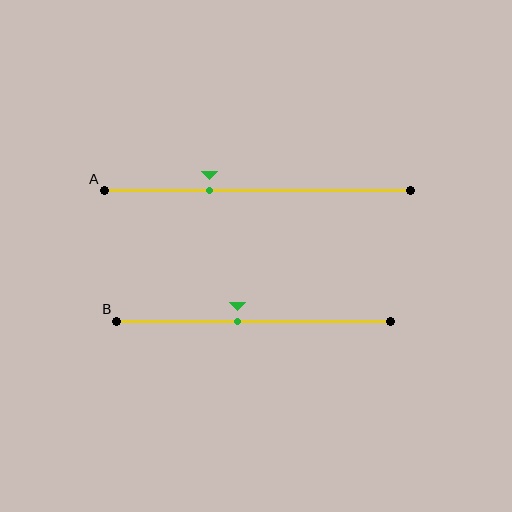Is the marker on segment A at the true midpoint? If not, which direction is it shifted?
No, the marker on segment A is shifted to the left by about 16% of the segment length.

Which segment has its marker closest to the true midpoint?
Segment B has its marker closest to the true midpoint.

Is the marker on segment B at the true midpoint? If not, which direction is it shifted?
No, the marker on segment B is shifted to the left by about 6% of the segment length.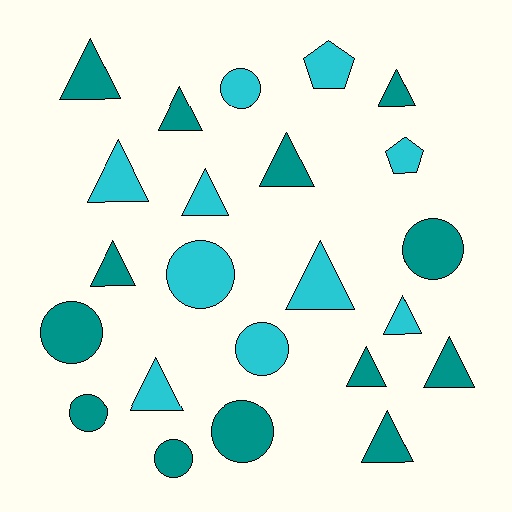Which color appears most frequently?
Teal, with 13 objects.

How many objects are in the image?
There are 23 objects.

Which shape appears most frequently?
Triangle, with 13 objects.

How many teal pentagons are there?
There are no teal pentagons.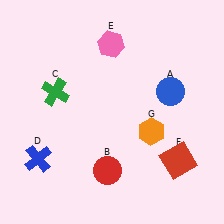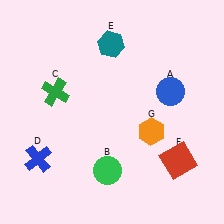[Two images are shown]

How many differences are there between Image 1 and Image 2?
There are 2 differences between the two images.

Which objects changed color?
B changed from red to green. E changed from pink to teal.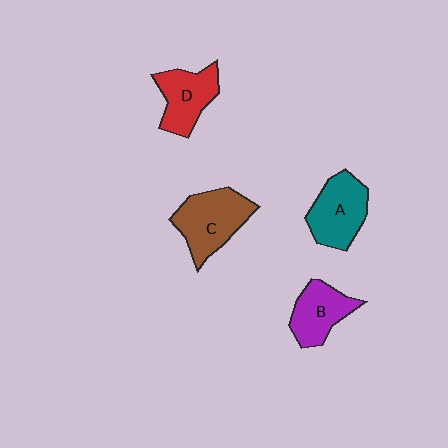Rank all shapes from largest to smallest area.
From largest to smallest: C (brown), A (teal), D (red), B (purple).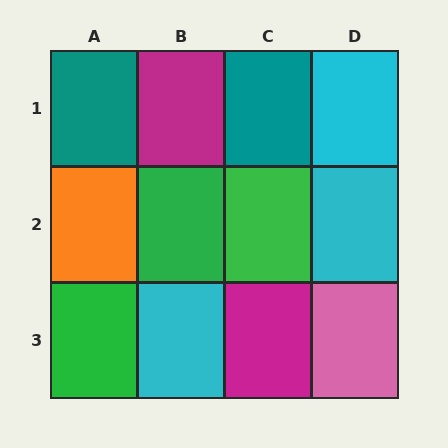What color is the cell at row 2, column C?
Green.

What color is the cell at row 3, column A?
Green.